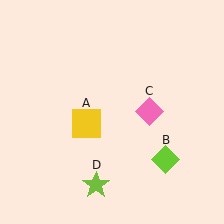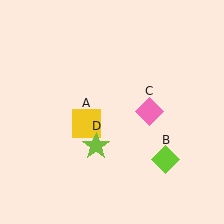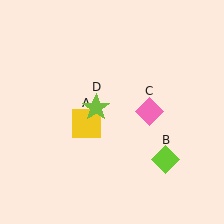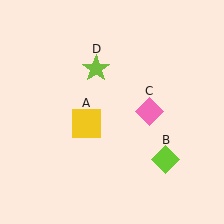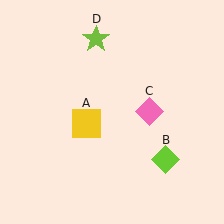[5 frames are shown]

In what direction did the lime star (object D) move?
The lime star (object D) moved up.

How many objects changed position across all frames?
1 object changed position: lime star (object D).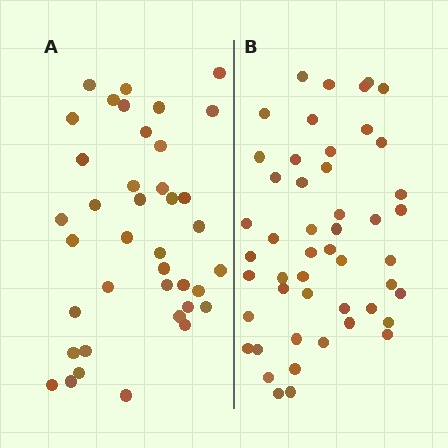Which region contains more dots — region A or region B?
Region B (the right region) has more dots.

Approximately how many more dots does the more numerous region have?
Region B has roughly 10 or so more dots than region A.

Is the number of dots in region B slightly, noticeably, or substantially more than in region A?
Region B has noticeably more, but not dramatically so. The ratio is roughly 1.3 to 1.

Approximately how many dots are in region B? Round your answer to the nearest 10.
About 50 dots. (The exact count is 49, which rounds to 50.)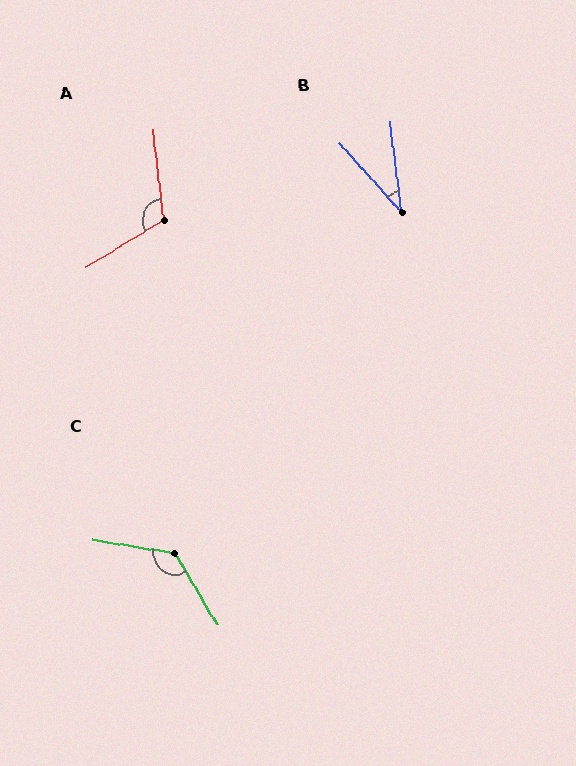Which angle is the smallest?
B, at approximately 34 degrees.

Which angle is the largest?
C, at approximately 130 degrees.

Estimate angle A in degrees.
Approximately 115 degrees.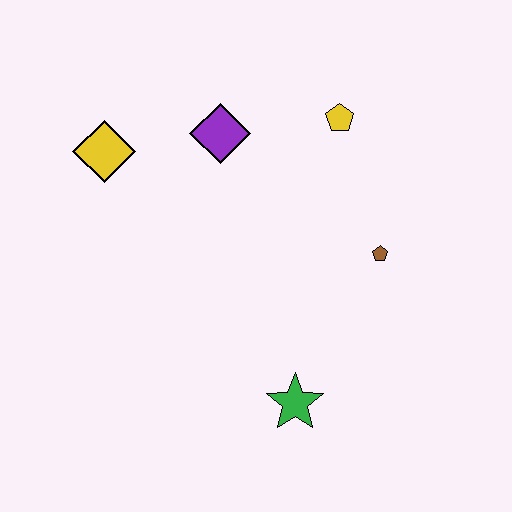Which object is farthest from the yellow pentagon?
The green star is farthest from the yellow pentagon.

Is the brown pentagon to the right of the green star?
Yes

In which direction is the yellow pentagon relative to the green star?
The yellow pentagon is above the green star.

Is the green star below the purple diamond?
Yes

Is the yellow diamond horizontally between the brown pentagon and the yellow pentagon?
No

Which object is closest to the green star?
The brown pentagon is closest to the green star.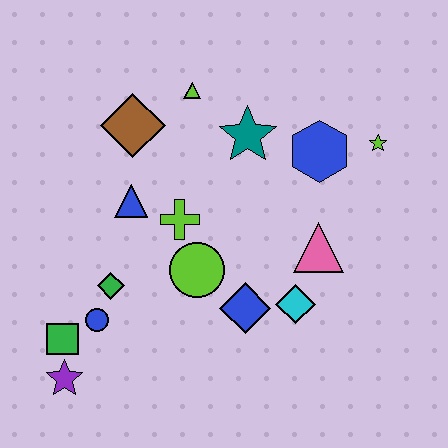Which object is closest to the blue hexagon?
The lime star is closest to the blue hexagon.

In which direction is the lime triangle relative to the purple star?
The lime triangle is above the purple star.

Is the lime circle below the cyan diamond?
No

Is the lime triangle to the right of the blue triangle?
Yes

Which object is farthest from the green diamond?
The lime star is farthest from the green diamond.